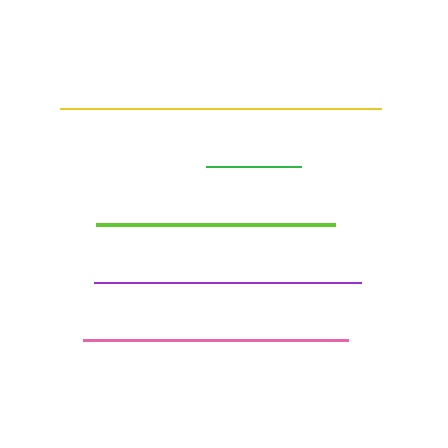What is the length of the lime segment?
The lime segment is approximately 239 pixels long.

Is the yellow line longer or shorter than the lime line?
The yellow line is longer than the lime line.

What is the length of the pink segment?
The pink segment is approximately 265 pixels long.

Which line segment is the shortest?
The green line is the shortest at approximately 95 pixels.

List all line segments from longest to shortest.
From longest to shortest: yellow, purple, pink, lime, green.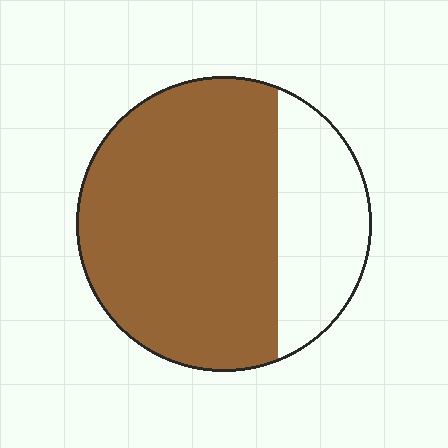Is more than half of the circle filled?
Yes.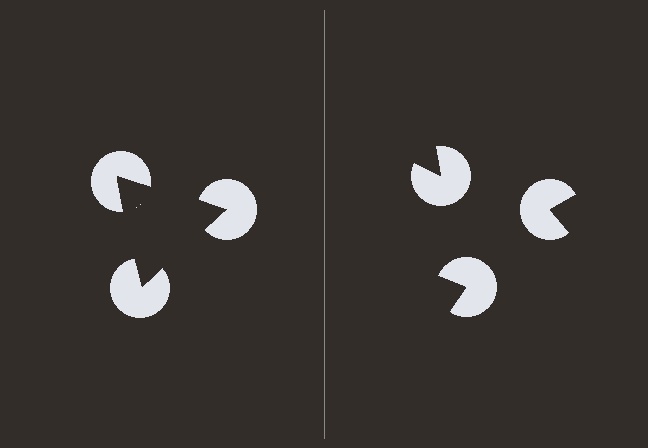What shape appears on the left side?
An illusory triangle.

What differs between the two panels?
The pac-man discs are positioned identically on both sides; only the wedge orientations differ. On the left they align to a triangle; on the right they are misaligned.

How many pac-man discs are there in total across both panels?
6 — 3 on each side.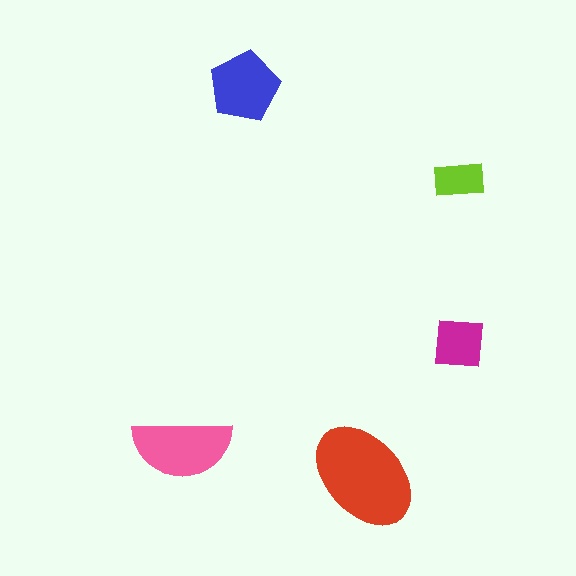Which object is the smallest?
The lime rectangle.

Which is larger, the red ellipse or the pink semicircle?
The red ellipse.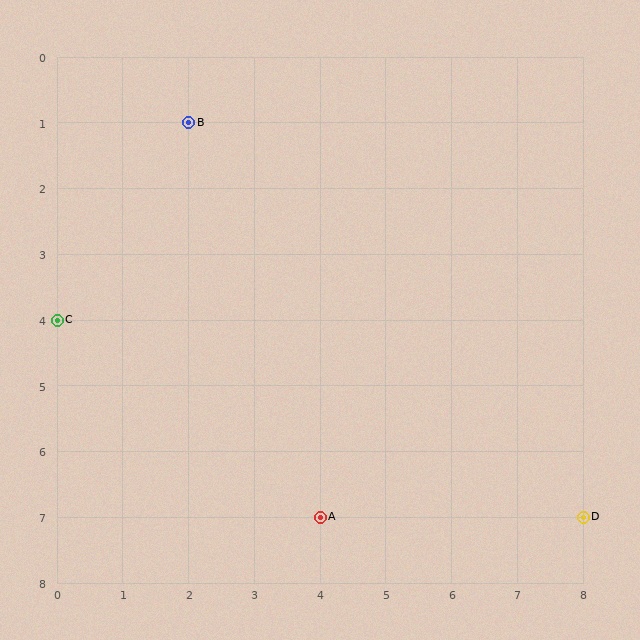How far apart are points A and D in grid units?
Points A and D are 4 columns apart.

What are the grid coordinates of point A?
Point A is at grid coordinates (4, 7).